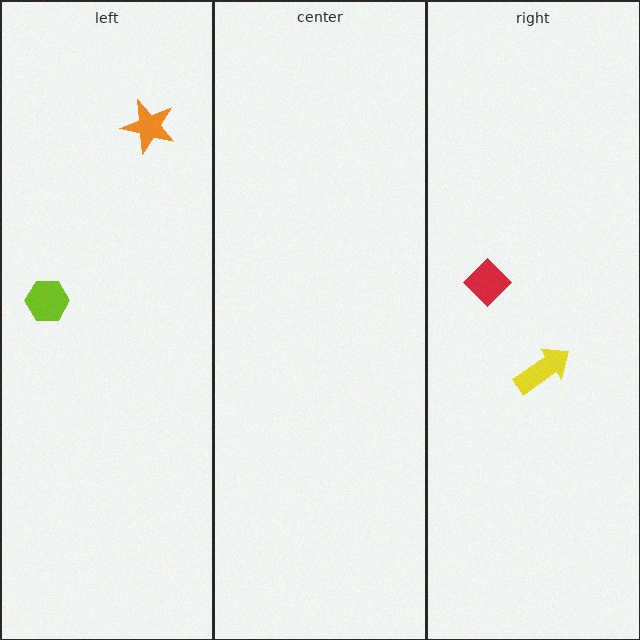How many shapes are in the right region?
2.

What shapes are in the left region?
The orange star, the lime hexagon.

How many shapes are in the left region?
2.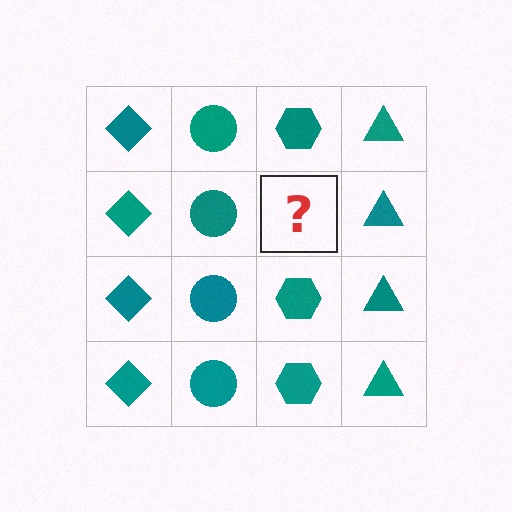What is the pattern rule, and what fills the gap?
The rule is that each column has a consistent shape. The gap should be filled with a teal hexagon.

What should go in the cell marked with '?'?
The missing cell should contain a teal hexagon.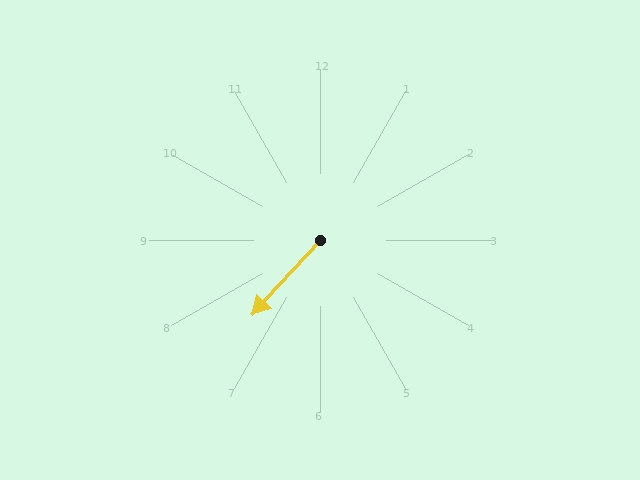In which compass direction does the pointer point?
Southwest.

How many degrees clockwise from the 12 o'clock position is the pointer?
Approximately 223 degrees.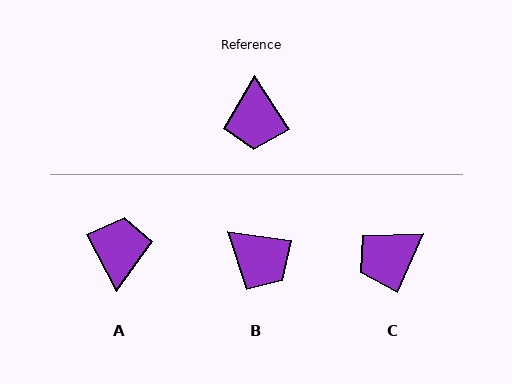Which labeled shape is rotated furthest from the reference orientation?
A, about 174 degrees away.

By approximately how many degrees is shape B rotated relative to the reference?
Approximately 49 degrees counter-clockwise.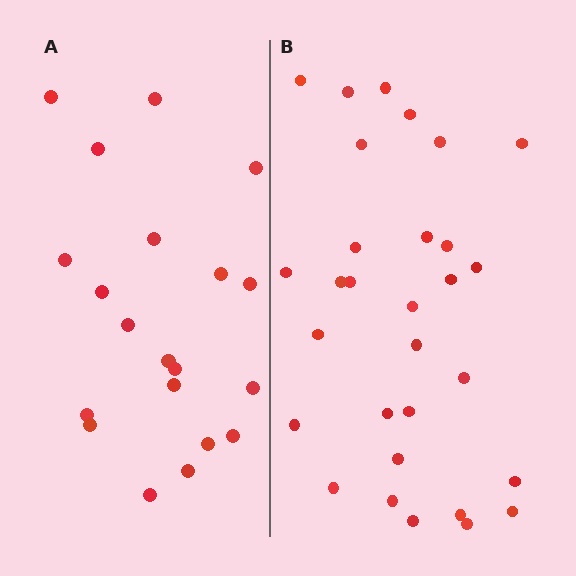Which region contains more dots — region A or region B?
Region B (the right region) has more dots.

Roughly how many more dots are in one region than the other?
Region B has roughly 10 or so more dots than region A.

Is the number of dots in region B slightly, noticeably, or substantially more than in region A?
Region B has substantially more. The ratio is roughly 1.5 to 1.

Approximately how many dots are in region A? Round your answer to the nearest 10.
About 20 dots.